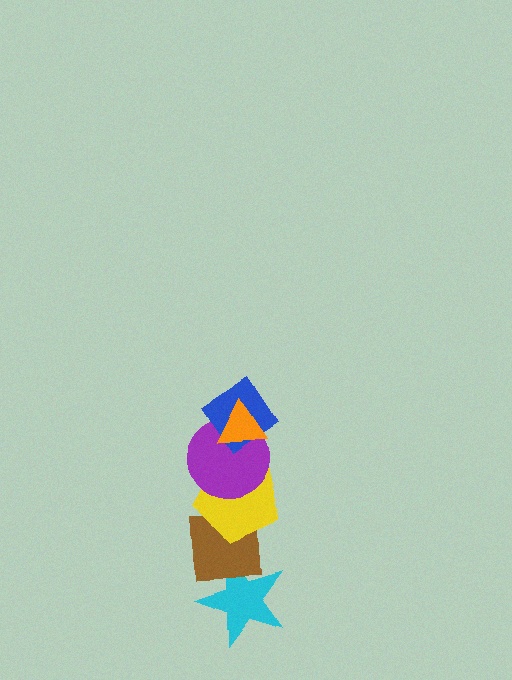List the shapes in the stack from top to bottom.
From top to bottom: the orange triangle, the blue diamond, the purple circle, the yellow pentagon, the brown square, the cyan star.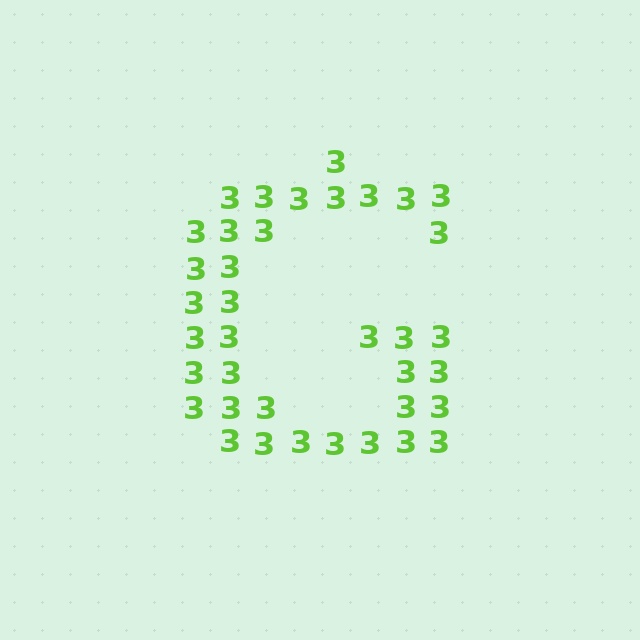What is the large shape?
The large shape is the letter G.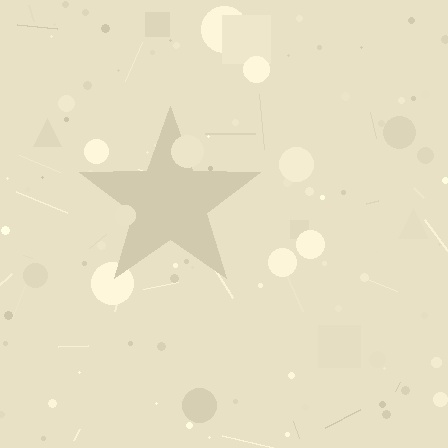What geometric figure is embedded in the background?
A star is embedded in the background.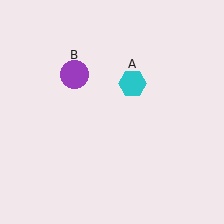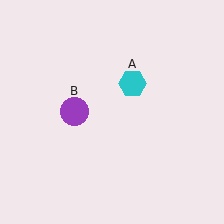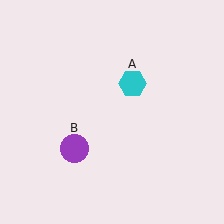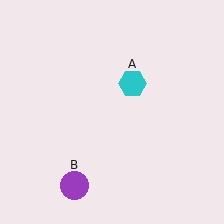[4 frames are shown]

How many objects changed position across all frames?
1 object changed position: purple circle (object B).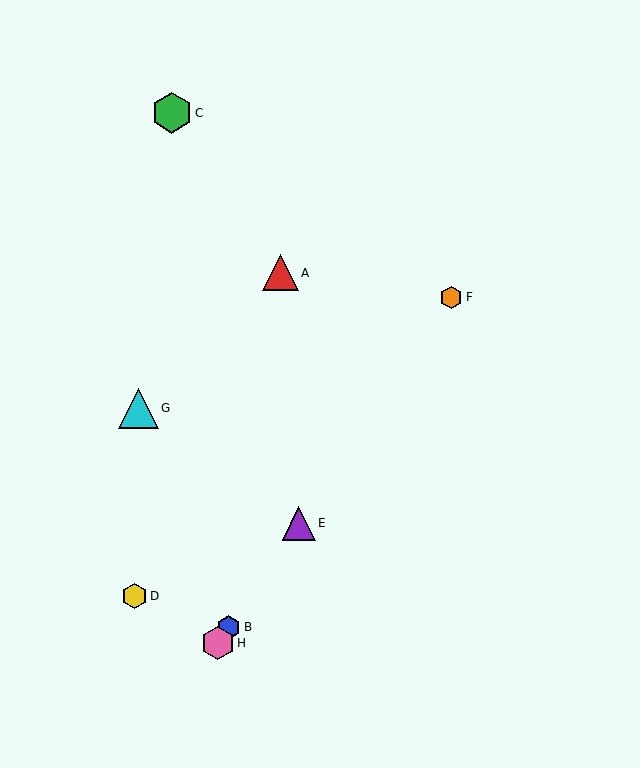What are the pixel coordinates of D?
Object D is at (134, 596).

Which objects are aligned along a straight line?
Objects B, E, F, H are aligned along a straight line.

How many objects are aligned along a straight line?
4 objects (B, E, F, H) are aligned along a straight line.